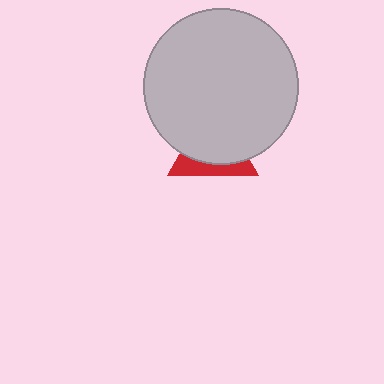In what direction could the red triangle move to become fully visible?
The red triangle could move down. That would shift it out from behind the light gray circle entirely.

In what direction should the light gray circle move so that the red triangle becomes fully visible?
The light gray circle should move up. That is the shortest direction to clear the overlap and leave the red triangle fully visible.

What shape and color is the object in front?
The object in front is a light gray circle.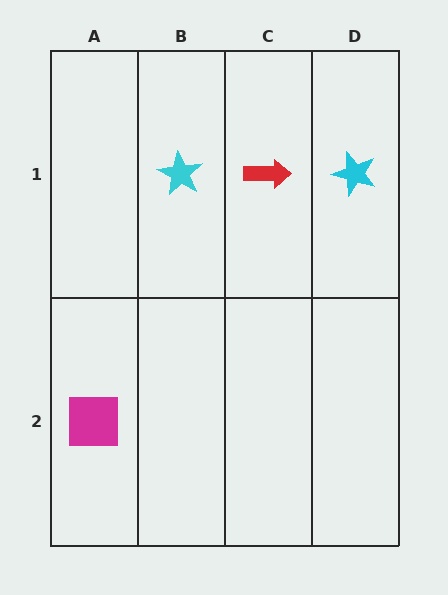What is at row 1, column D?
A cyan star.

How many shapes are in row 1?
3 shapes.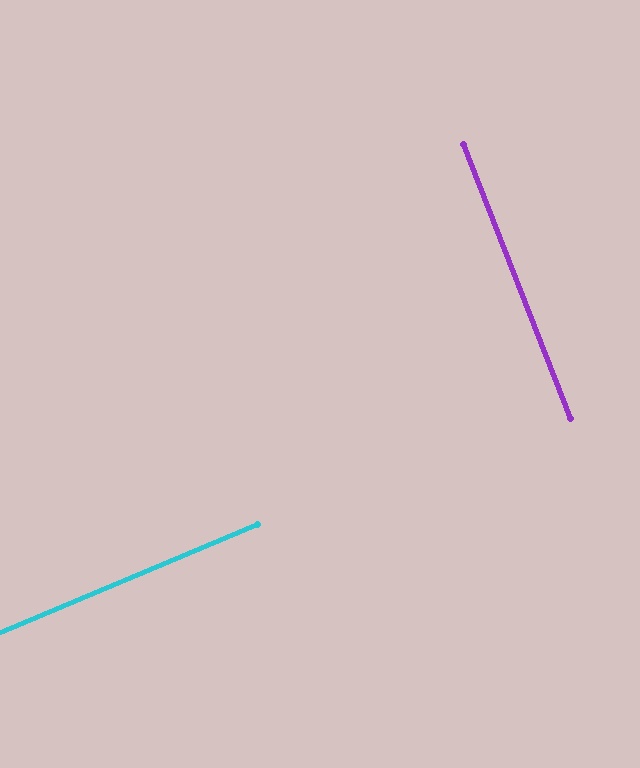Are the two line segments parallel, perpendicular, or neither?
Perpendicular — they meet at approximately 88°.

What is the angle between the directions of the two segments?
Approximately 88 degrees.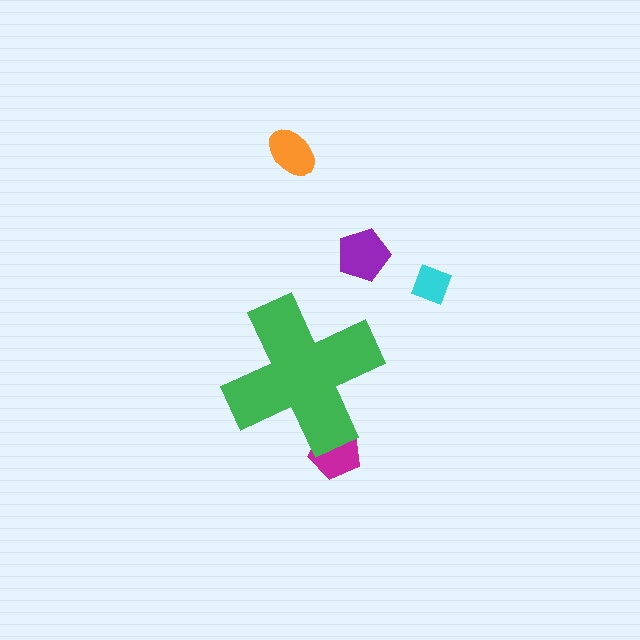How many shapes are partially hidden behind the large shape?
1 shape is partially hidden.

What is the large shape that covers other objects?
A green cross.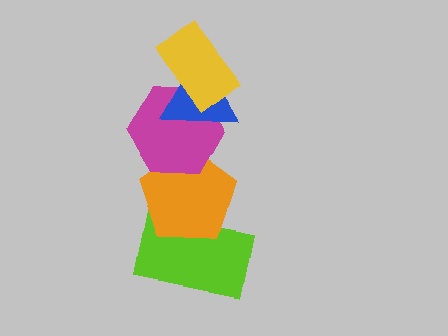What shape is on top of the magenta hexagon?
The blue triangle is on top of the magenta hexagon.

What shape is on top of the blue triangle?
The yellow rectangle is on top of the blue triangle.